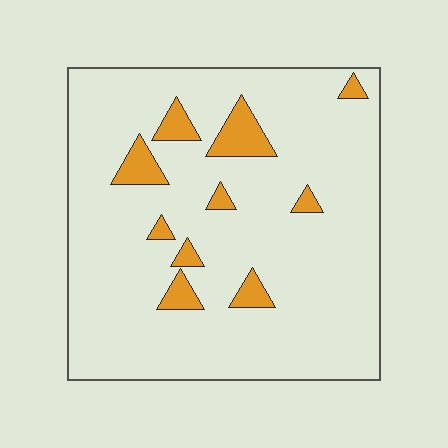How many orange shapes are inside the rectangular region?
10.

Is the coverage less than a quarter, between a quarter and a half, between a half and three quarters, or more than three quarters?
Less than a quarter.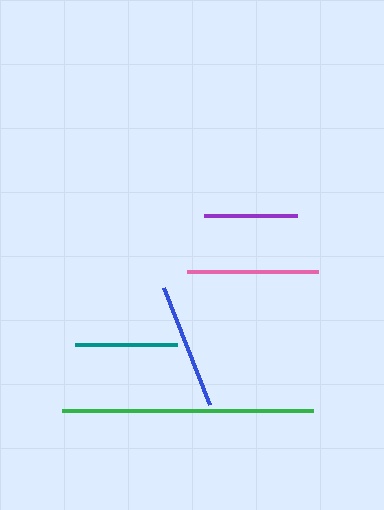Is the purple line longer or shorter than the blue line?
The blue line is longer than the purple line.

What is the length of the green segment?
The green segment is approximately 251 pixels long.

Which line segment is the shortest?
The purple line is the shortest at approximately 93 pixels.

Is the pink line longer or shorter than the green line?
The green line is longer than the pink line.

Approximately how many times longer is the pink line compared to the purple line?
The pink line is approximately 1.4 times the length of the purple line.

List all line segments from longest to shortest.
From longest to shortest: green, pink, blue, teal, purple.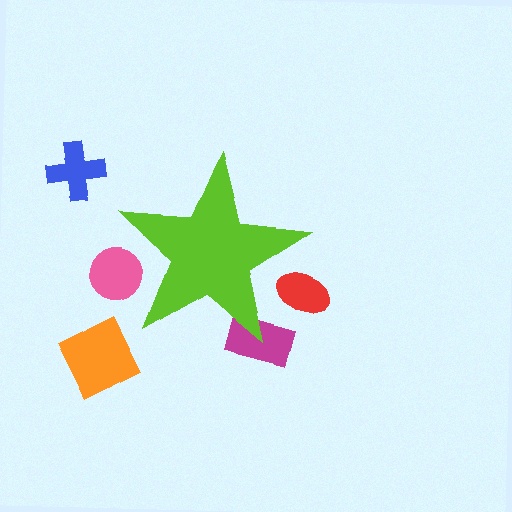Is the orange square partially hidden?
No, the orange square is fully visible.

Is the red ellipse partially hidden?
Yes, the red ellipse is partially hidden behind the lime star.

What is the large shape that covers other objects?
A lime star.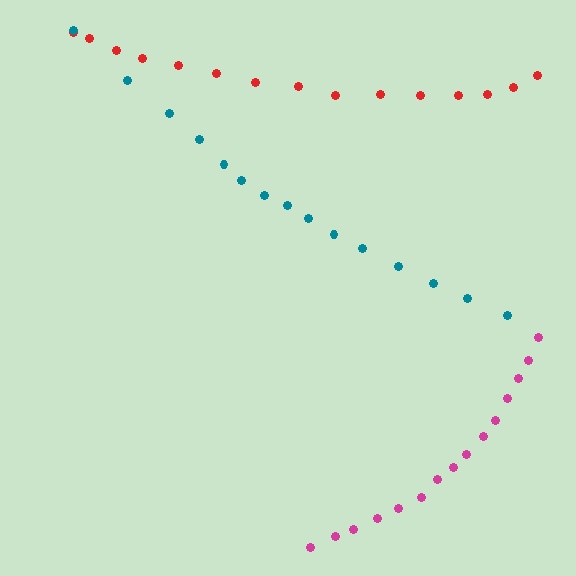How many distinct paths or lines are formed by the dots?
There are 3 distinct paths.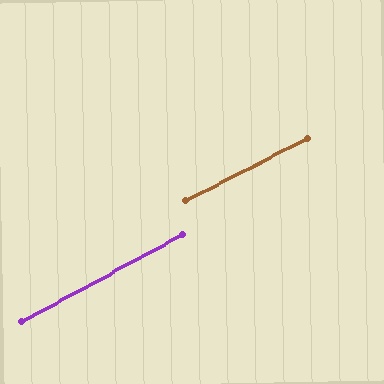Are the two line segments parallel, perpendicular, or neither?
Parallel — their directions differ by only 1.2°.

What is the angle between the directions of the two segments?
Approximately 1 degree.